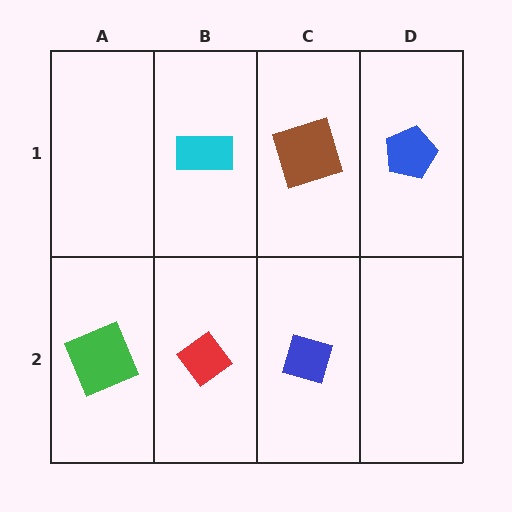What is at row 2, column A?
A green square.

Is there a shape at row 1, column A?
No, that cell is empty.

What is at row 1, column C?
A brown square.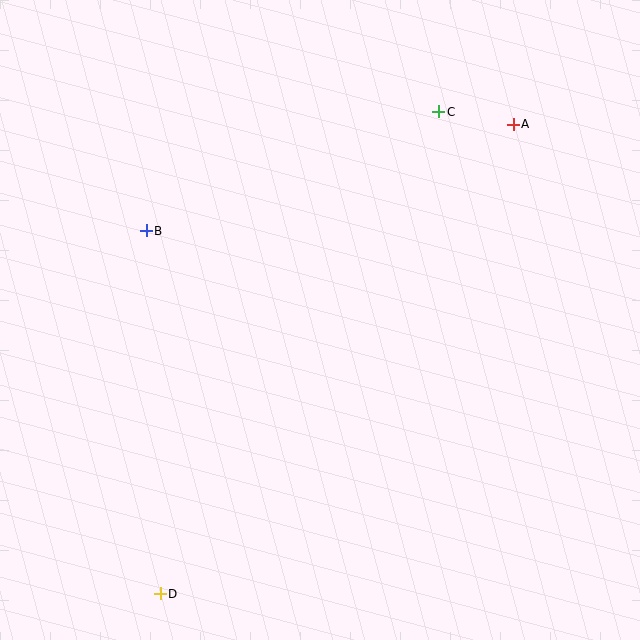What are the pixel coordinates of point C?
Point C is at (439, 112).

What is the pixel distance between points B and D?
The distance between B and D is 363 pixels.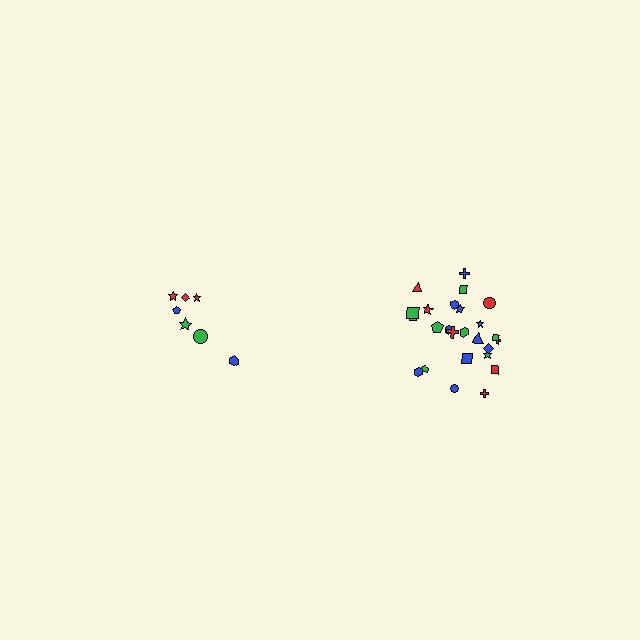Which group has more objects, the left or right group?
The right group.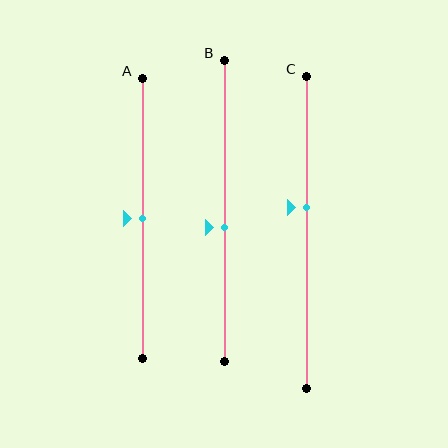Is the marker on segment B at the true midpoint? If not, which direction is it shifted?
No, the marker on segment B is shifted downward by about 6% of the segment length.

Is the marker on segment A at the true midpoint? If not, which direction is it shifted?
Yes, the marker on segment A is at the true midpoint.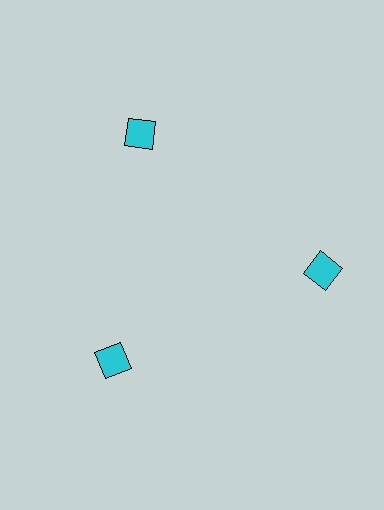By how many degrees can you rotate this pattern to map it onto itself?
The pattern maps onto itself every 120 degrees of rotation.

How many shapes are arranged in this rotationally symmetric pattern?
There are 3 shapes, arranged in 3 groups of 1.